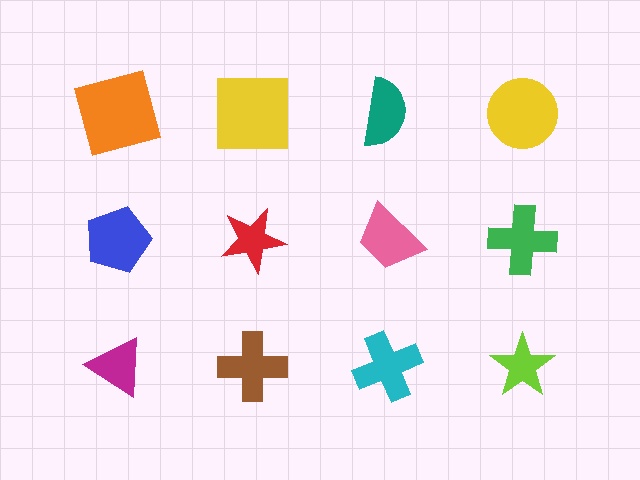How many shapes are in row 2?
4 shapes.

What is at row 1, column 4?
A yellow circle.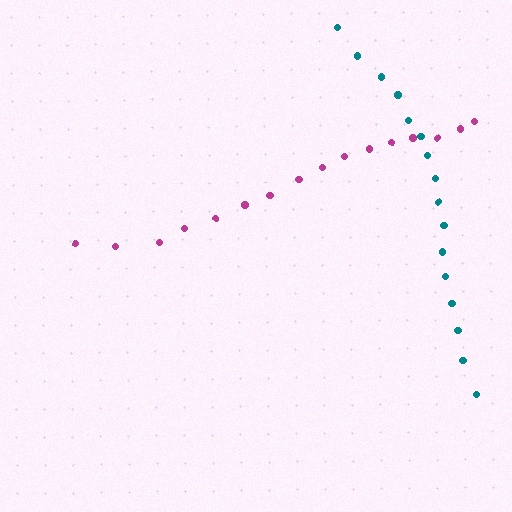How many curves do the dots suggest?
There are 2 distinct paths.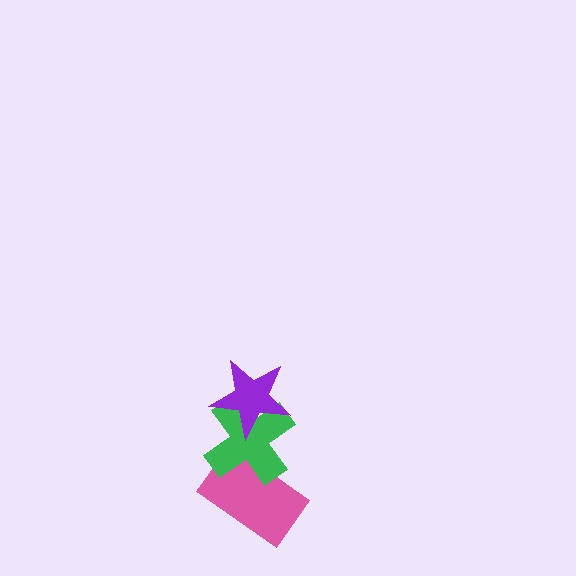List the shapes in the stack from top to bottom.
From top to bottom: the purple star, the green cross, the pink rectangle.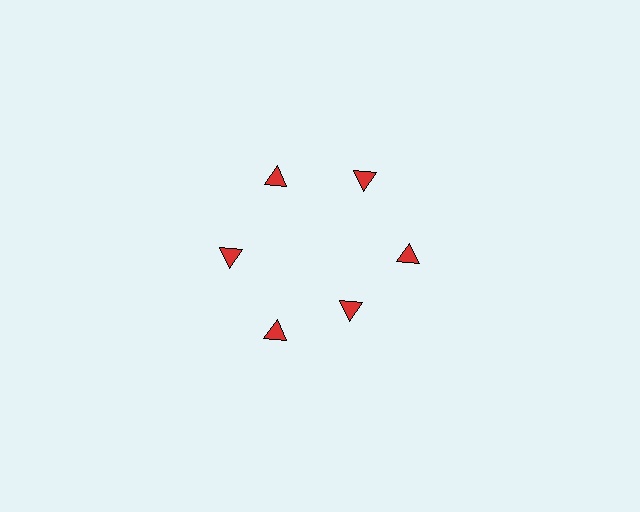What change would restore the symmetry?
The symmetry would be restored by moving it outward, back onto the ring so that all 6 triangles sit at equal angles and equal distance from the center.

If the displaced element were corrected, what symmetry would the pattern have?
It would have 6-fold rotational symmetry — the pattern would map onto itself every 60 degrees.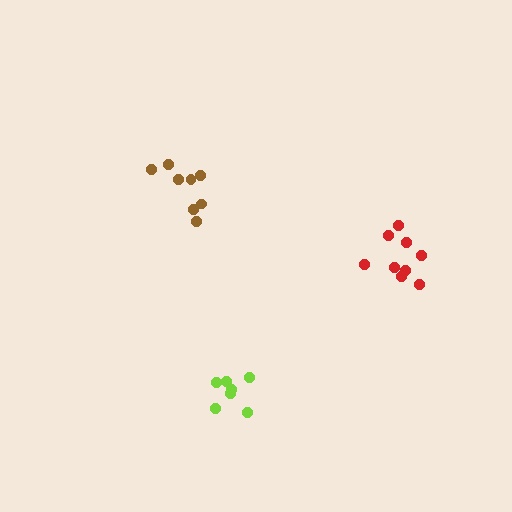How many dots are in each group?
Group 1: 9 dots, Group 2: 8 dots, Group 3: 7 dots (24 total).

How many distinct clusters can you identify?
There are 3 distinct clusters.